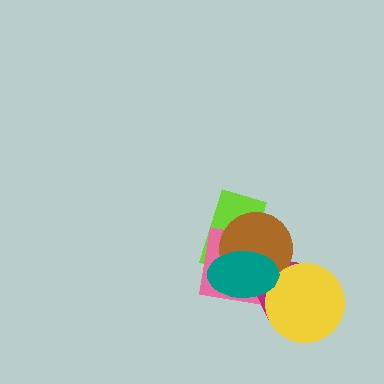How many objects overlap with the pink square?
5 objects overlap with the pink square.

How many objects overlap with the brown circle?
4 objects overlap with the brown circle.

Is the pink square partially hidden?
Yes, it is partially covered by another shape.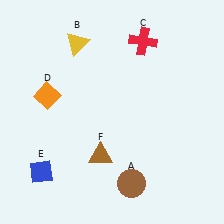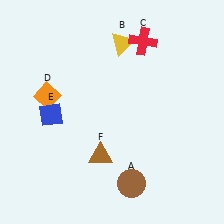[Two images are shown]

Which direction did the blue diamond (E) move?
The blue diamond (E) moved up.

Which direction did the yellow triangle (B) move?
The yellow triangle (B) moved right.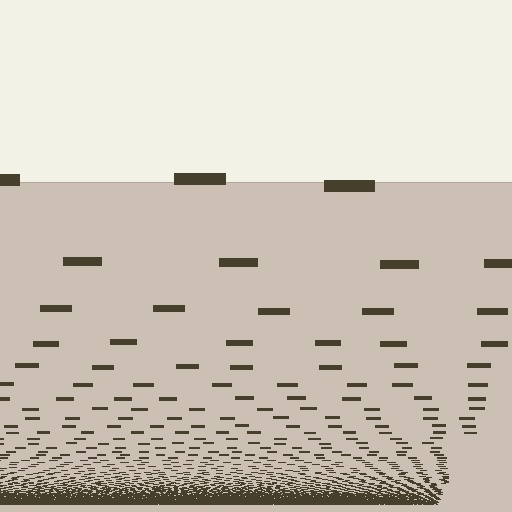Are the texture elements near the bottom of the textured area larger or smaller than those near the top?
Smaller. The gradient is inverted — elements near the bottom are smaller and denser.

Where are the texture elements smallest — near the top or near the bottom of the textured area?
Near the bottom.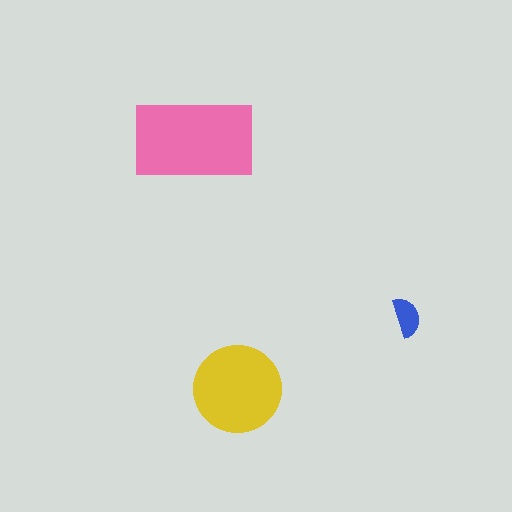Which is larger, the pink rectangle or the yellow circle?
The pink rectangle.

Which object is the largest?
The pink rectangle.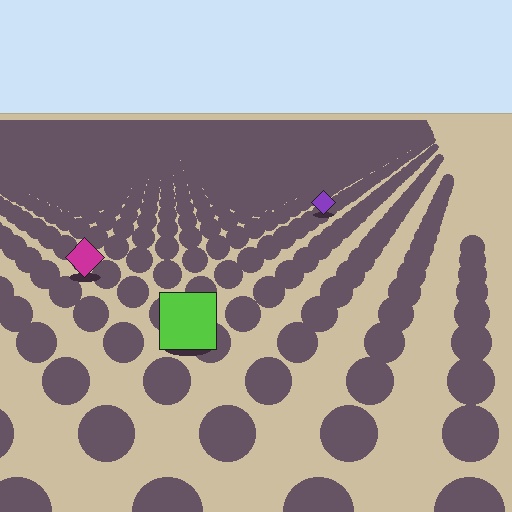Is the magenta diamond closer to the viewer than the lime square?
No. The lime square is closer — you can tell from the texture gradient: the ground texture is coarser near it.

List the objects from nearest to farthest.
From nearest to farthest: the lime square, the magenta diamond, the purple diamond.